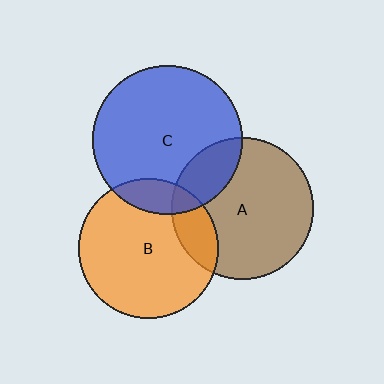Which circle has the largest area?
Circle C (blue).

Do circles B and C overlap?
Yes.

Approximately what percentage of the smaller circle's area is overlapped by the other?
Approximately 15%.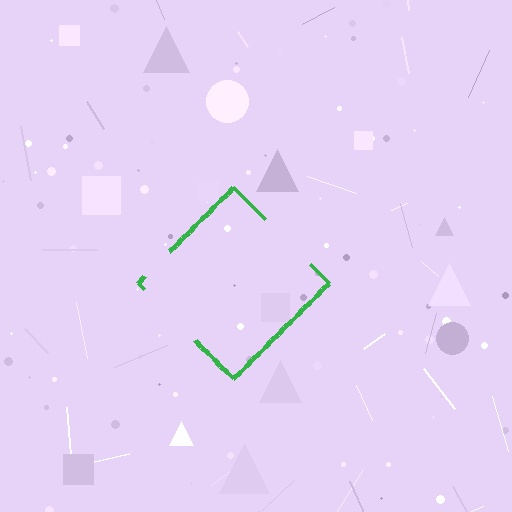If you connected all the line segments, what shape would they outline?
They would outline a diamond.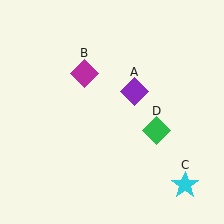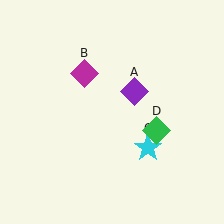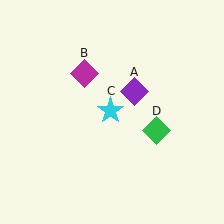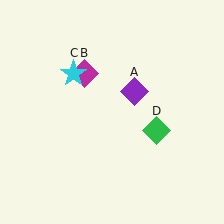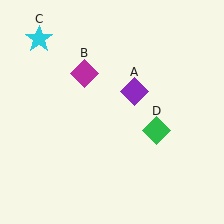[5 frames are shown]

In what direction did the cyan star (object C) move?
The cyan star (object C) moved up and to the left.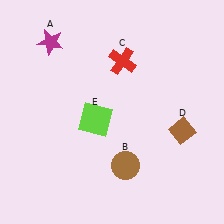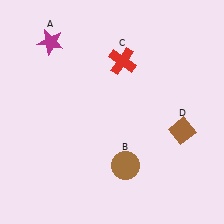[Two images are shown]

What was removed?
The lime square (E) was removed in Image 2.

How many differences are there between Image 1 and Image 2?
There is 1 difference between the two images.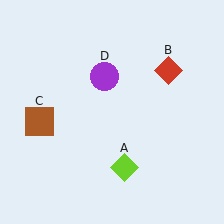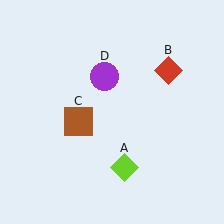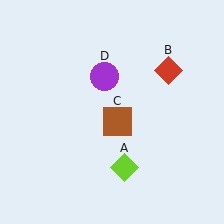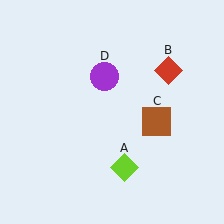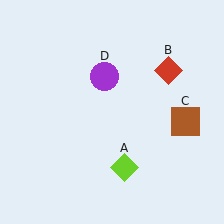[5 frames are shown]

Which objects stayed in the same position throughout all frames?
Lime diamond (object A) and red diamond (object B) and purple circle (object D) remained stationary.